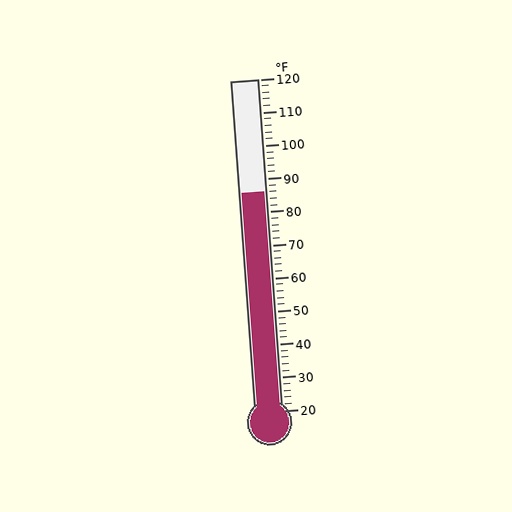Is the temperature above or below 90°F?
The temperature is below 90°F.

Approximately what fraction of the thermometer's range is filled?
The thermometer is filled to approximately 65% of its range.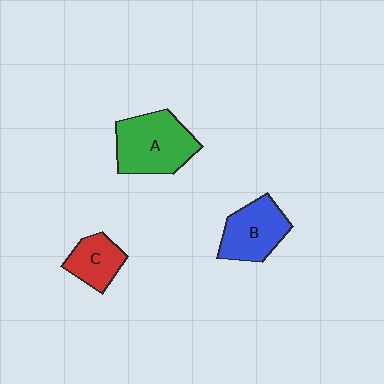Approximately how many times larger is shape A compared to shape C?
Approximately 1.8 times.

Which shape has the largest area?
Shape A (green).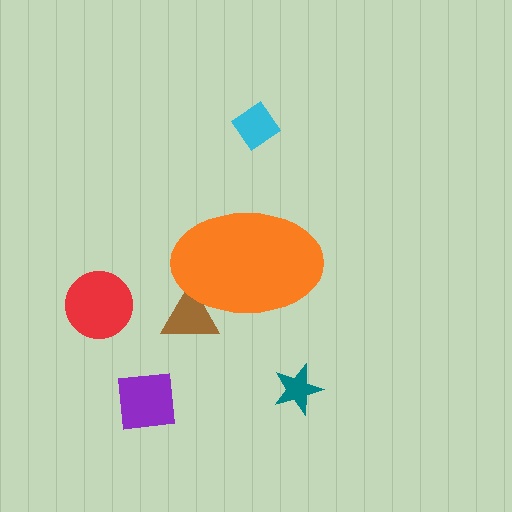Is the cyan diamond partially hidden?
No, the cyan diamond is fully visible.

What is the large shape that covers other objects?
An orange ellipse.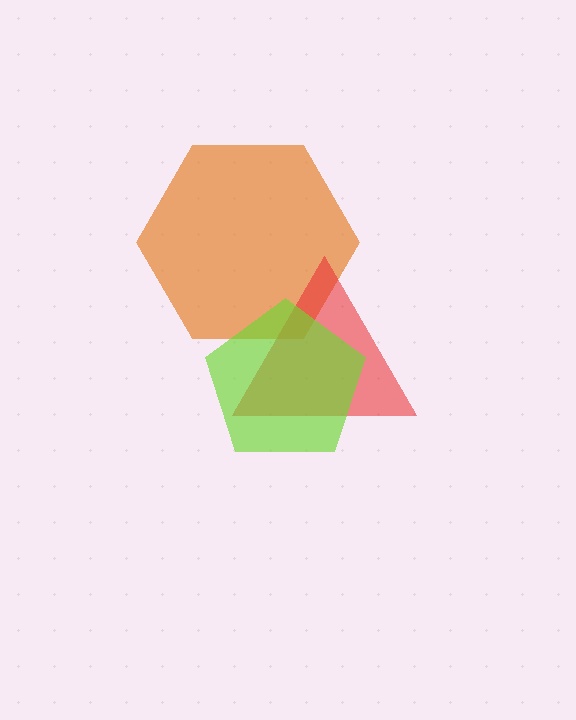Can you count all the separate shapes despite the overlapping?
Yes, there are 3 separate shapes.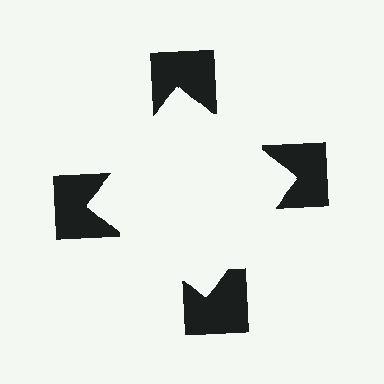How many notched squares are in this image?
There are 4 — one at each vertex of the illusory square.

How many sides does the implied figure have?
4 sides.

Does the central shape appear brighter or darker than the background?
It typically appears slightly brighter than the background, even though no actual brightness change is drawn.